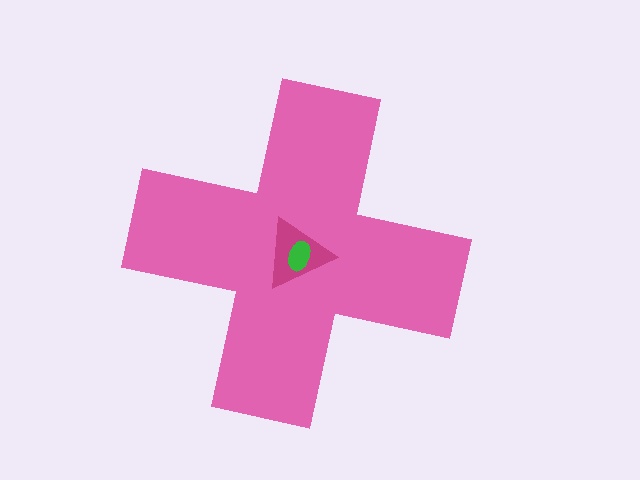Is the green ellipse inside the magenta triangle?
Yes.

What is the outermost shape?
The pink cross.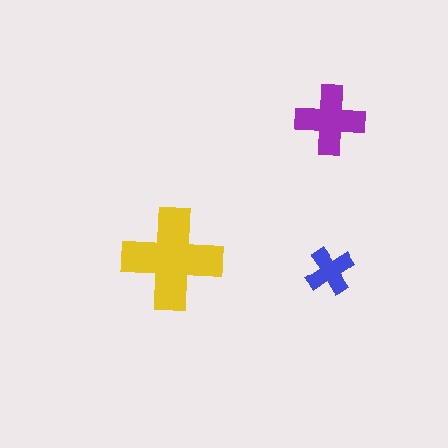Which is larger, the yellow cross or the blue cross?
The yellow one.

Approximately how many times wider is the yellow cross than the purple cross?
About 1.5 times wider.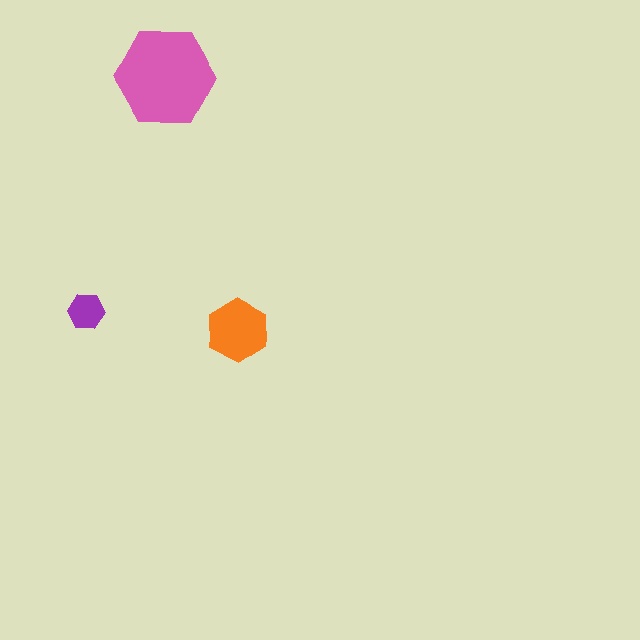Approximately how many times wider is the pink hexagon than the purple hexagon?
About 2.5 times wider.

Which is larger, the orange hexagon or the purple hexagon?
The orange one.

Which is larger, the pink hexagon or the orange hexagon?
The pink one.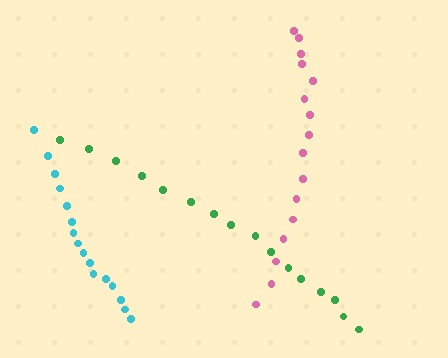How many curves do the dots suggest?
There are 3 distinct paths.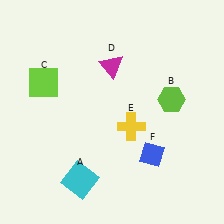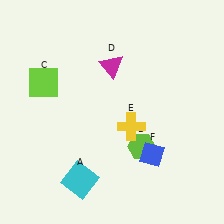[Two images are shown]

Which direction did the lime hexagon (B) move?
The lime hexagon (B) moved down.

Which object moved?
The lime hexagon (B) moved down.